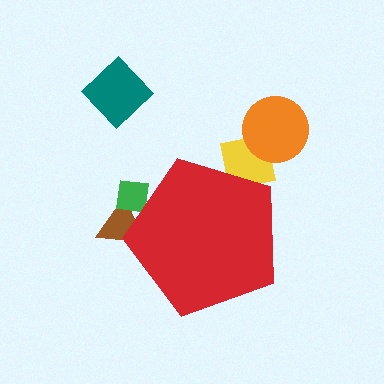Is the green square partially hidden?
Yes, the green square is partially hidden behind the red pentagon.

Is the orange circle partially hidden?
No, the orange circle is fully visible.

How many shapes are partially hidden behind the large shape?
3 shapes are partially hidden.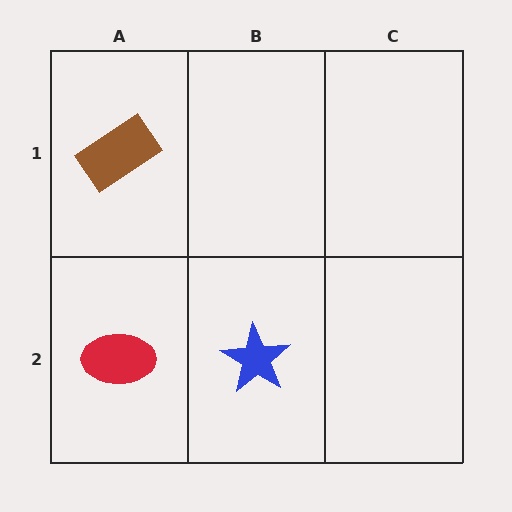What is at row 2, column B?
A blue star.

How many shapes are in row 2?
2 shapes.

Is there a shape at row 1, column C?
No, that cell is empty.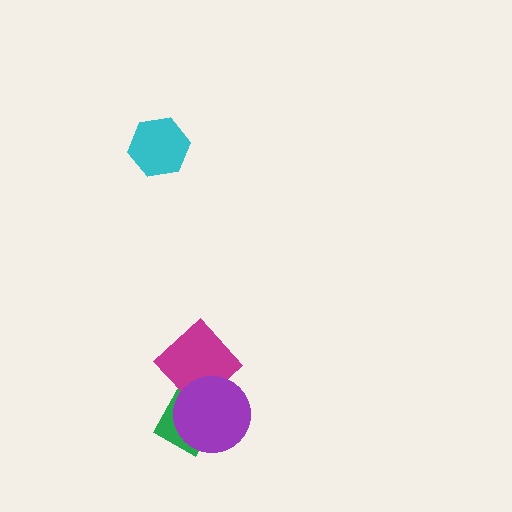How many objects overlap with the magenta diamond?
2 objects overlap with the magenta diamond.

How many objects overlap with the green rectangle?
2 objects overlap with the green rectangle.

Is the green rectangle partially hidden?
Yes, it is partially covered by another shape.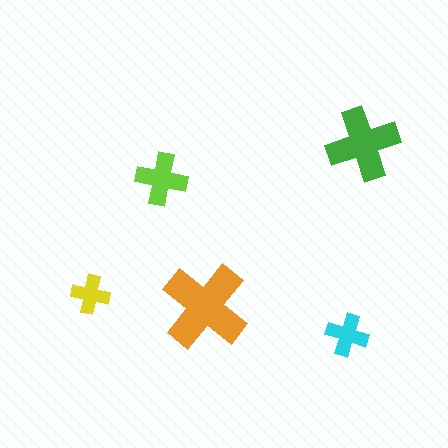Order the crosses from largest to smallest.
the orange one, the green one, the lime one, the cyan one, the yellow one.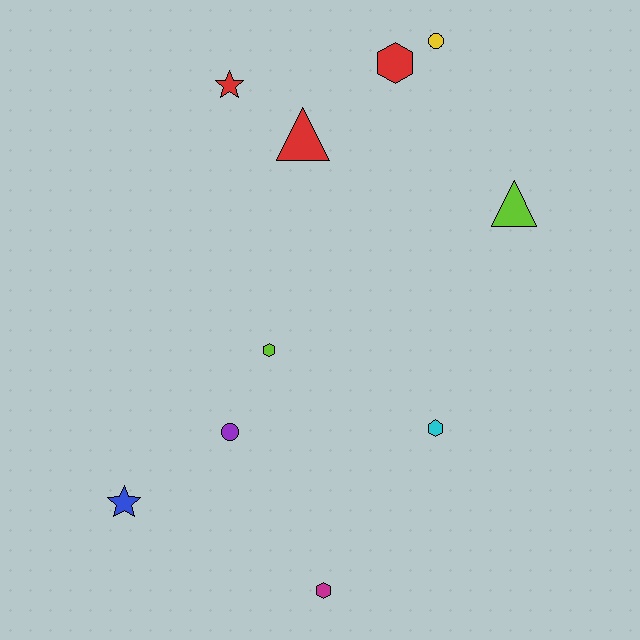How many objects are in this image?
There are 10 objects.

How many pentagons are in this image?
There are no pentagons.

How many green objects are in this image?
There are no green objects.